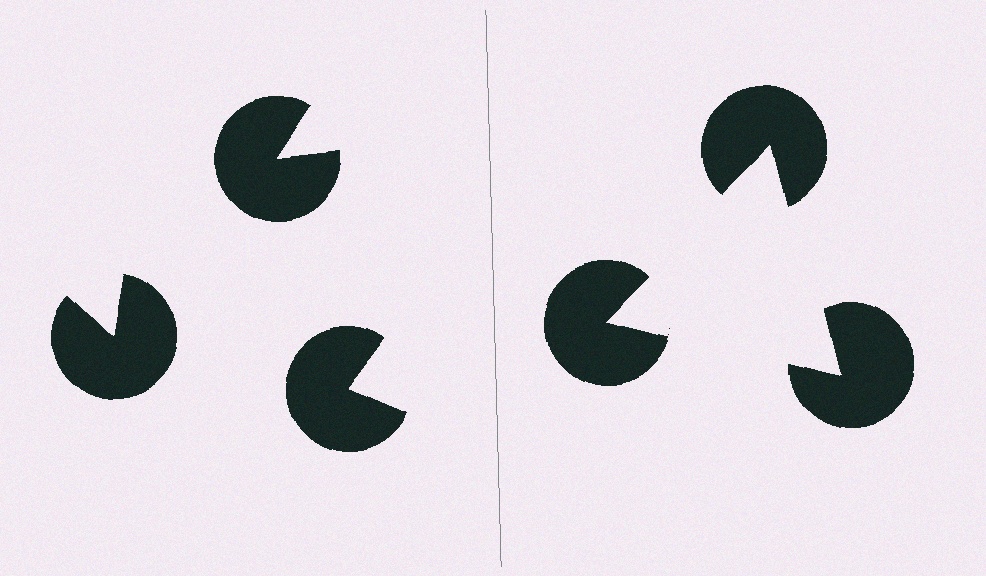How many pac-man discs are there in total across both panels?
6 — 3 on each side.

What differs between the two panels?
The pac-man discs are positioned identically on both sides; only the wedge orientations differ. On the right they align to a triangle; on the left they are misaligned.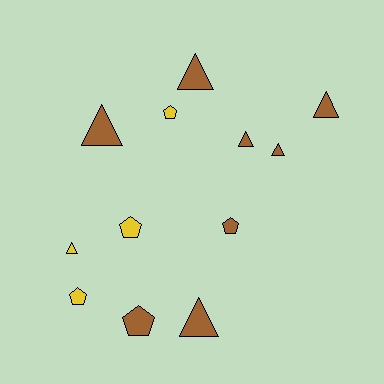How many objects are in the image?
There are 12 objects.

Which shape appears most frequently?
Triangle, with 7 objects.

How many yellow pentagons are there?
There are 3 yellow pentagons.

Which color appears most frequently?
Brown, with 8 objects.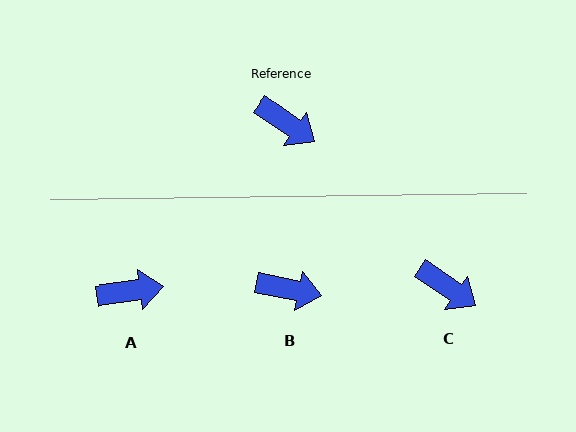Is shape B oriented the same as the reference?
No, it is off by about 23 degrees.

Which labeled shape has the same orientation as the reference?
C.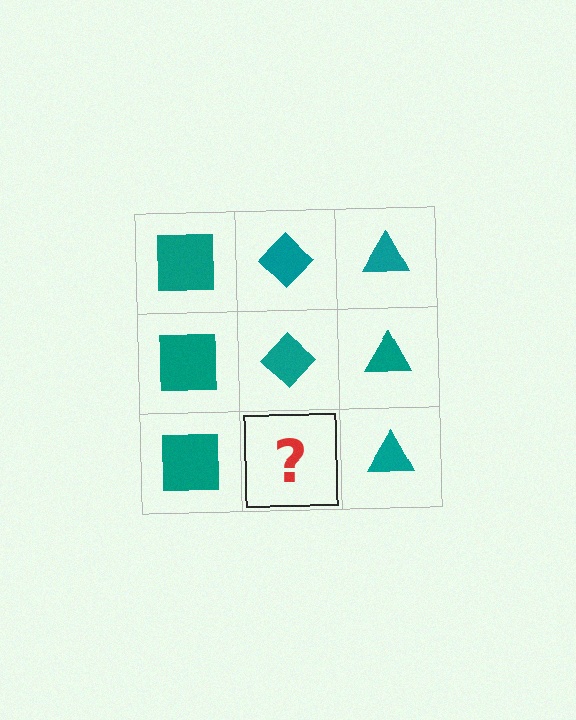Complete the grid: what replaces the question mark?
The question mark should be replaced with a teal diamond.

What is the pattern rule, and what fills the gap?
The rule is that each column has a consistent shape. The gap should be filled with a teal diamond.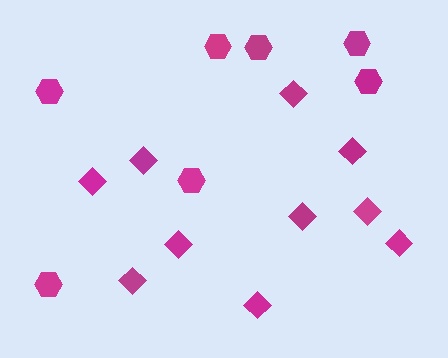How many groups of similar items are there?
There are 2 groups: one group of diamonds (10) and one group of hexagons (7).